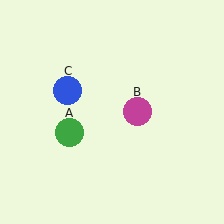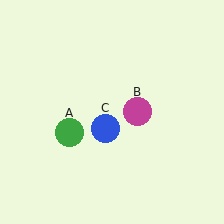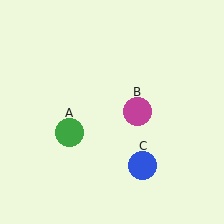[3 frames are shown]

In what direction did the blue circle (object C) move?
The blue circle (object C) moved down and to the right.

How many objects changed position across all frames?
1 object changed position: blue circle (object C).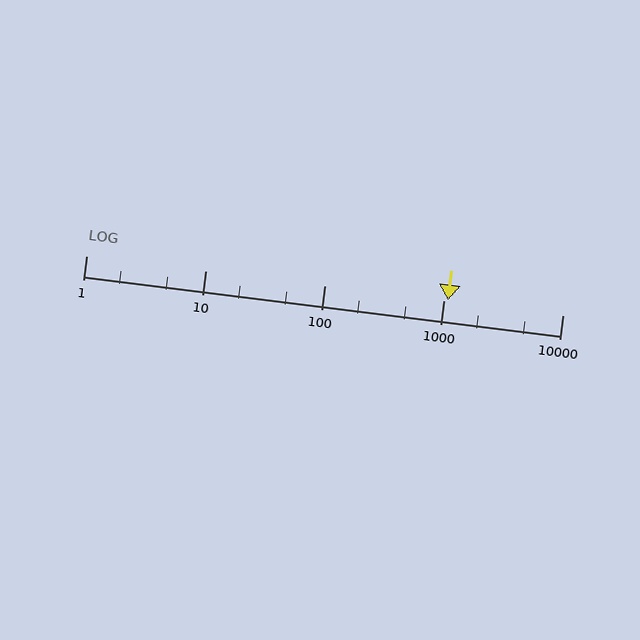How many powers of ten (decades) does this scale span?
The scale spans 4 decades, from 1 to 10000.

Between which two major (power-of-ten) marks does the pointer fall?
The pointer is between 1000 and 10000.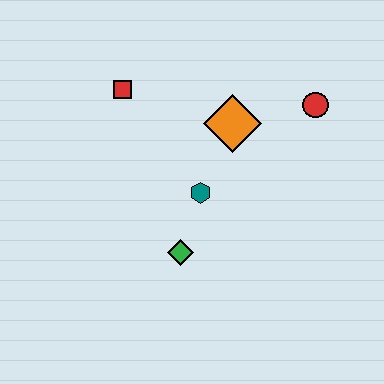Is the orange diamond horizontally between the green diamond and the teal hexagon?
No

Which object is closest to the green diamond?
The teal hexagon is closest to the green diamond.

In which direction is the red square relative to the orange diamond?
The red square is to the left of the orange diamond.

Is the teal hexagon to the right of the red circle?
No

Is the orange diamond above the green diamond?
Yes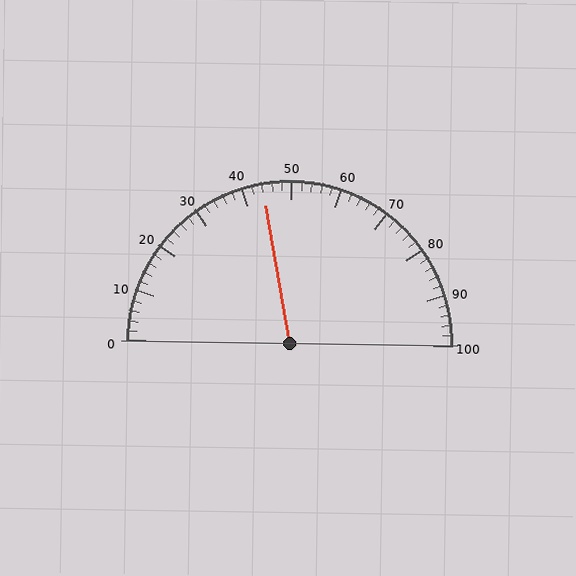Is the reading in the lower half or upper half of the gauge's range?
The reading is in the lower half of the range (0 to 100).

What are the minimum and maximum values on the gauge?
The gauge ranges from 0 to 100.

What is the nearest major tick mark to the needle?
The nearest major tick mark is 40.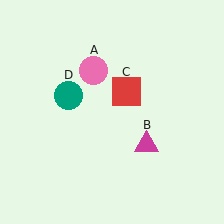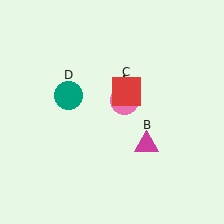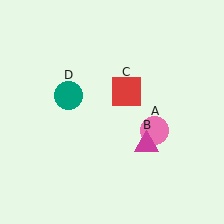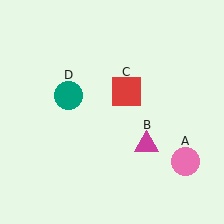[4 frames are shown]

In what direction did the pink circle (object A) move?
The pink circle (object A) moved down and to the right.